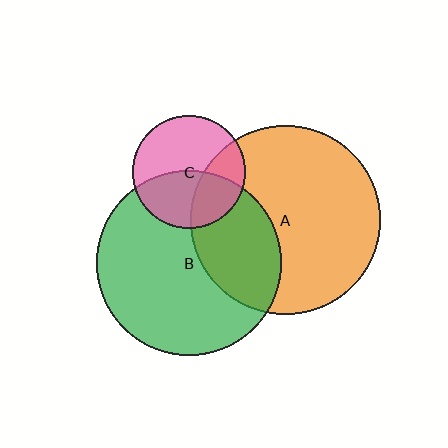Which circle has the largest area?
Circle A (orange).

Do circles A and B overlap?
Yes.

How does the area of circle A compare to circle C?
Approximately 2.8 times.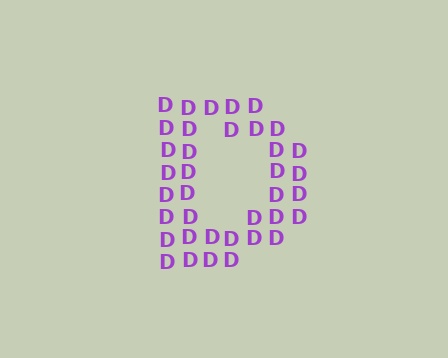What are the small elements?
The small elements are letter D's.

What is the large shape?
The large shape is the letter D.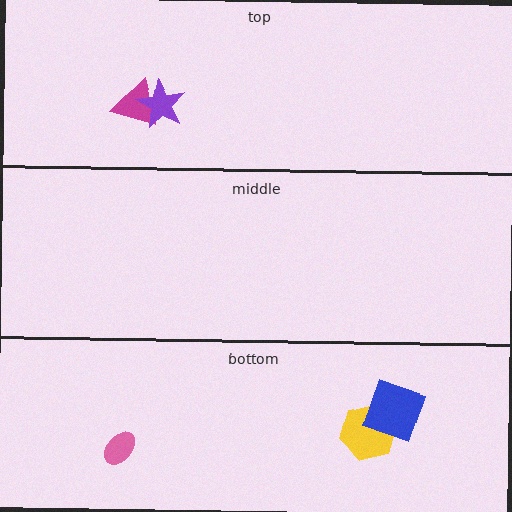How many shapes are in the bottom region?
3.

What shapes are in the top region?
The magenta triangle, the purple star.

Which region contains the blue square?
The bottom region.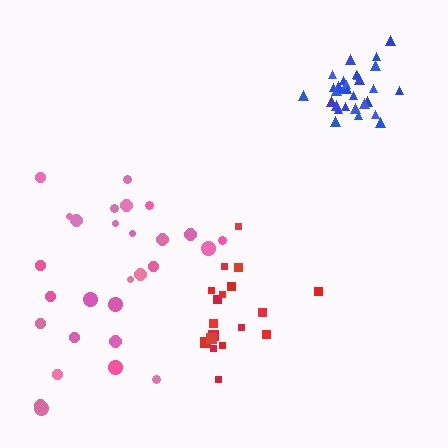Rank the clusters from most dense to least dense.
blue, red, pink.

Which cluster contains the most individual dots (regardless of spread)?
Blue (31).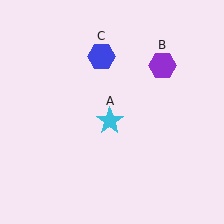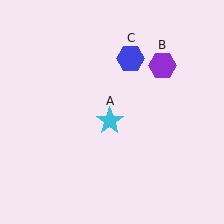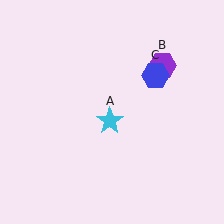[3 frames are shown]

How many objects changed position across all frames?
1 object changed position: blue hexagon (object C).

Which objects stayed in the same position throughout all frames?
Cyan star (object A) and purple hexagon (object B) remained stationary.